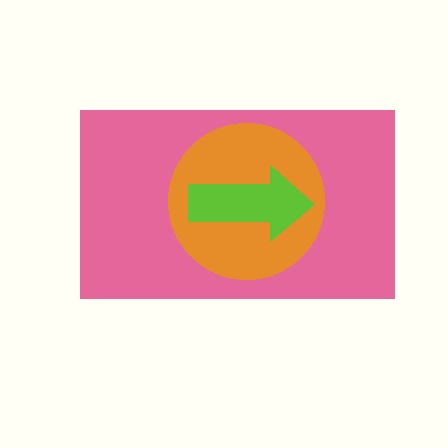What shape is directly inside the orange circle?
The lime arrow.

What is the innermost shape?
The lime arrow.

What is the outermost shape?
The pink rectangle.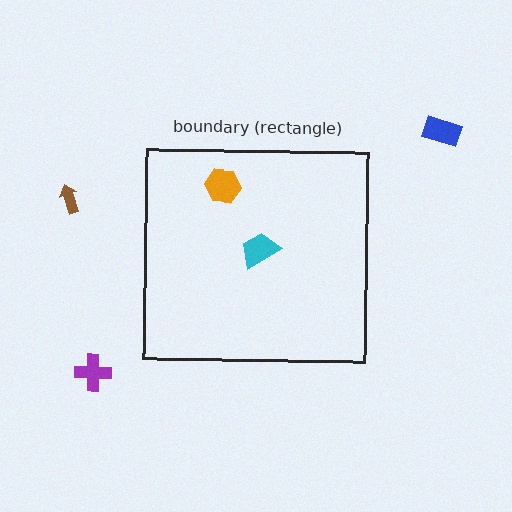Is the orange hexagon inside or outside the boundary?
Inside.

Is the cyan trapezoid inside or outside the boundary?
Inside.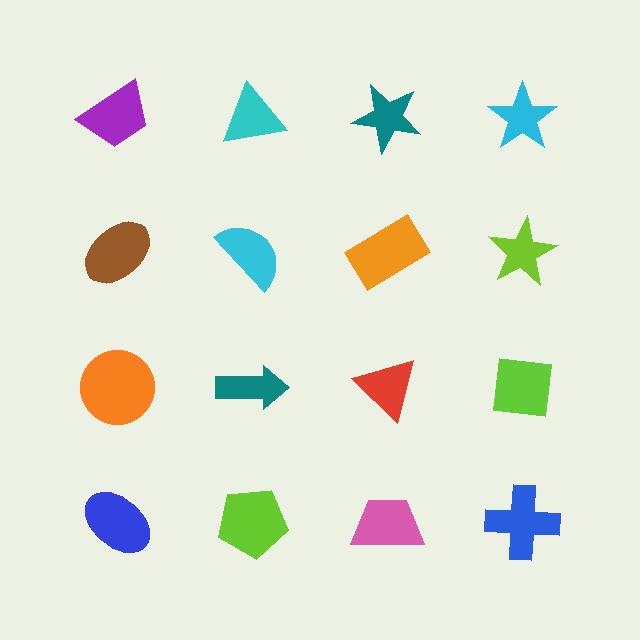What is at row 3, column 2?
A teal arrow.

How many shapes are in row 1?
4 shapes.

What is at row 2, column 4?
A lime star.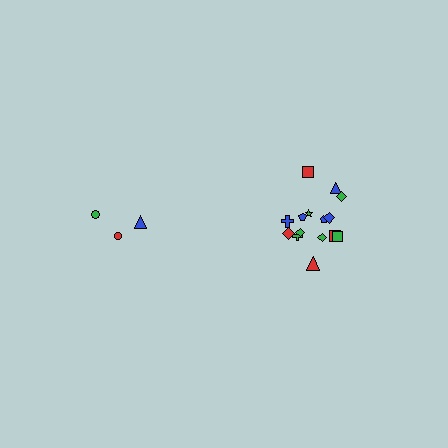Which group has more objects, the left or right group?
The right group.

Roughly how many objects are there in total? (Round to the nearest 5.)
Roughly 20 objects in total.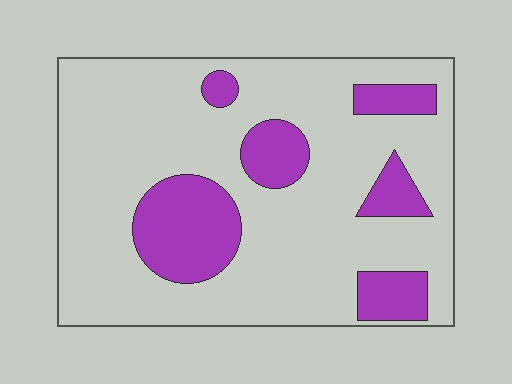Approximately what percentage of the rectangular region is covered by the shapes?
Approximately 20%.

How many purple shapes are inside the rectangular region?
6.